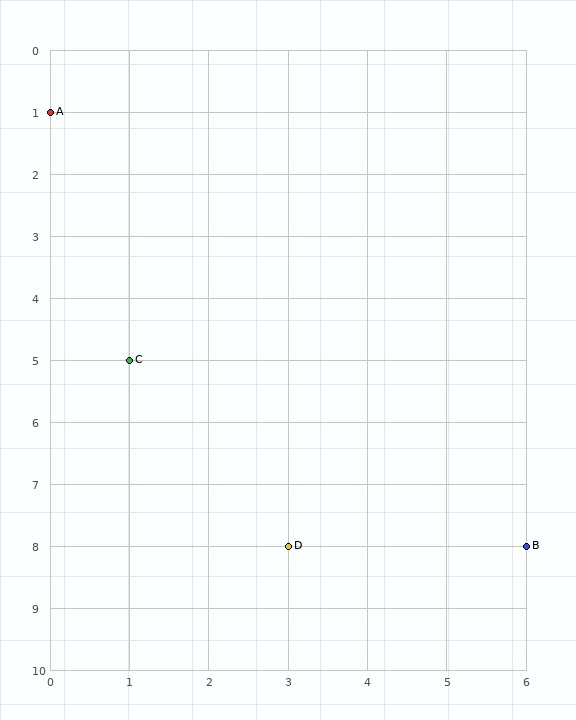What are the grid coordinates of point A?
Point A is at grid coordinates (0, 1).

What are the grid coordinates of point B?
Point B is at grid coordinates (6, 8).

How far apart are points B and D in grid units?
Points B and D are 3 columns apart.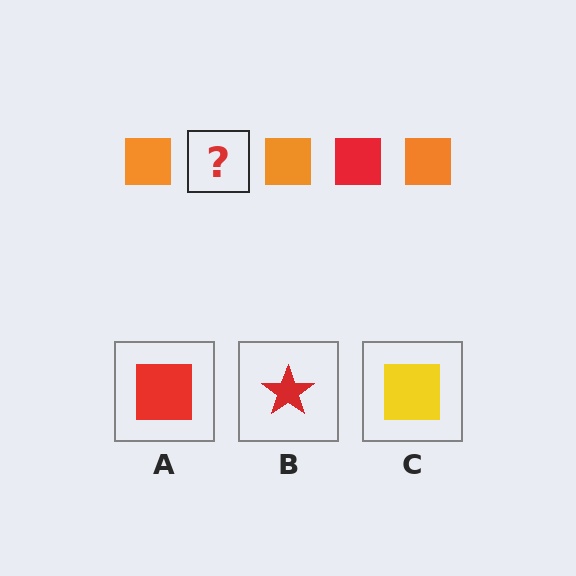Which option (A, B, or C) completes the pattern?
A.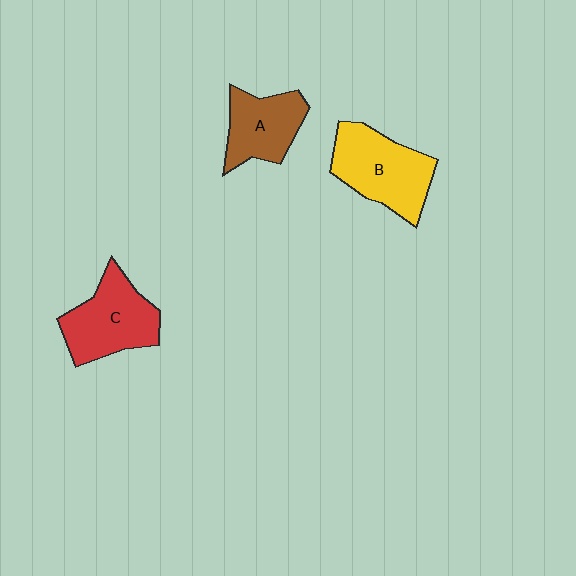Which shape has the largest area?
Shape B (yellow).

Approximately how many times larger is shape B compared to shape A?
Approximately 1.3 times.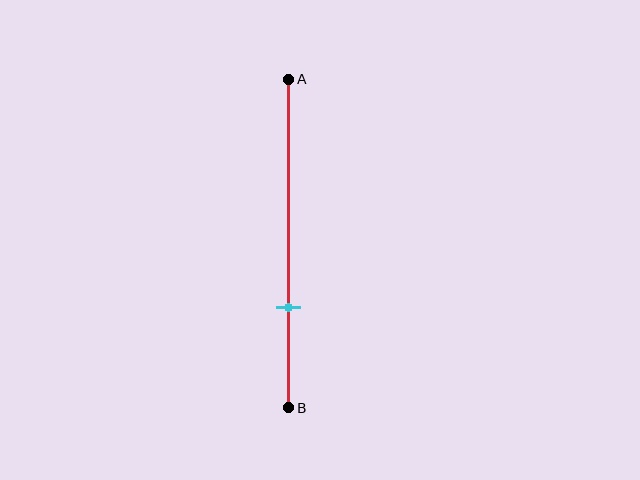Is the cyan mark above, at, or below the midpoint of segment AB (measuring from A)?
The cyan mark is below the midpoint of segment AB.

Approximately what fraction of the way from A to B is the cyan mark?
The cyan mark is approximately 70% of the way from A to B.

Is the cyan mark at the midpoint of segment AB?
No, the mark is at about 70% from A, not at the 50% midpoint.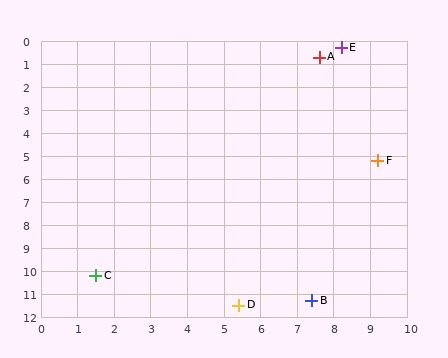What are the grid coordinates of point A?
Point A is at approximately (7.6, 0.7).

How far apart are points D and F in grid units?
Points D and F are about 7.4 grid units apart.